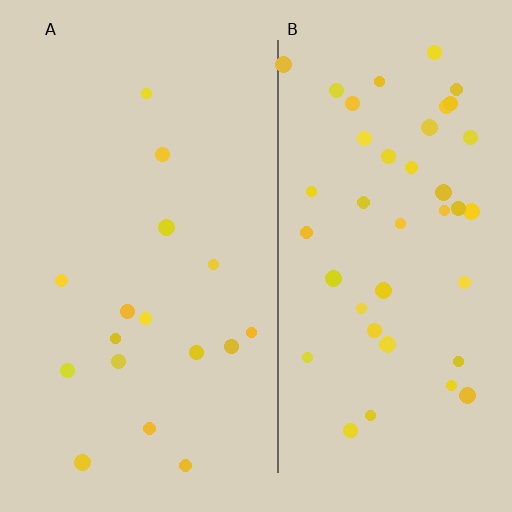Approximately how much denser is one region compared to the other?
Approximately 2.5× — region B over region A.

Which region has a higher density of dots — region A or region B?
B (the right).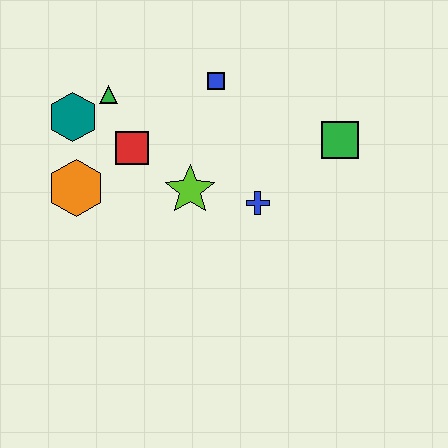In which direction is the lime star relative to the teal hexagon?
The lime star is to the right of the teal hexagon.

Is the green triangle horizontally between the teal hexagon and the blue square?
Yes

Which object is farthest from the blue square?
The orange hexagon is farthest from the blue square.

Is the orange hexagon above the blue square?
No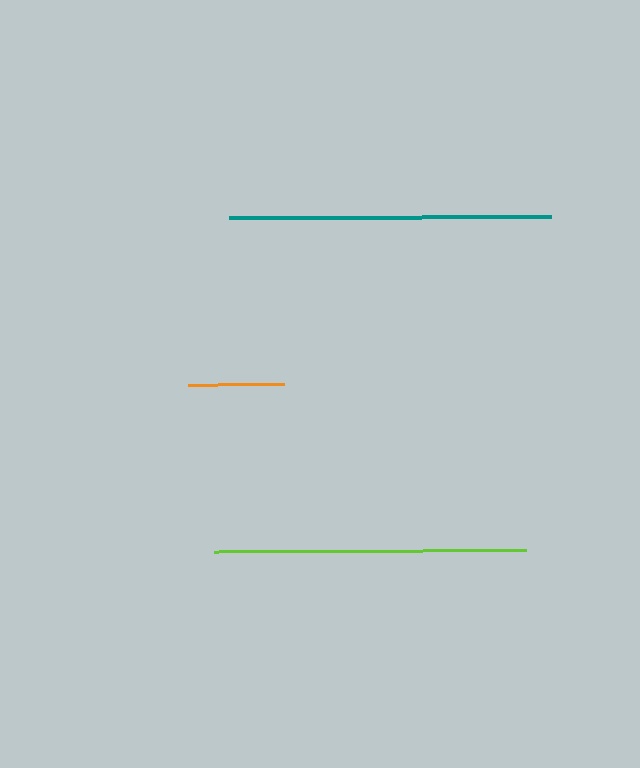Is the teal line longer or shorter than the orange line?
The teal line is longer than the orange line.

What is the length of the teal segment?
The teal segment is approximately 322 pixels long.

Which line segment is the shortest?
The orange line is the shortest at approximately 96 pixels.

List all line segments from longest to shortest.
From longest to shortest: teal, lime, orange.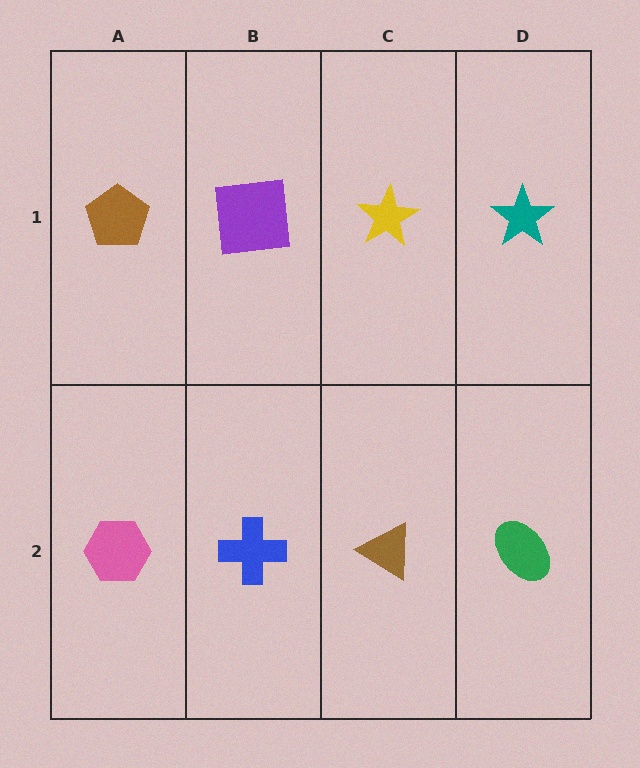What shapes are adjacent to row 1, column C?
A brown triangle (row 2, column C), a purple square (row 1, column B), a teal star (row 1, column D).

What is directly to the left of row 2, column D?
A brown triangle.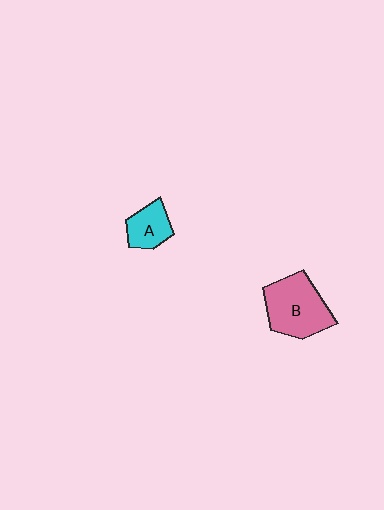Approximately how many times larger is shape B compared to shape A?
Approximately 1.9 times.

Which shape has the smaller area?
Shape A (cyan).